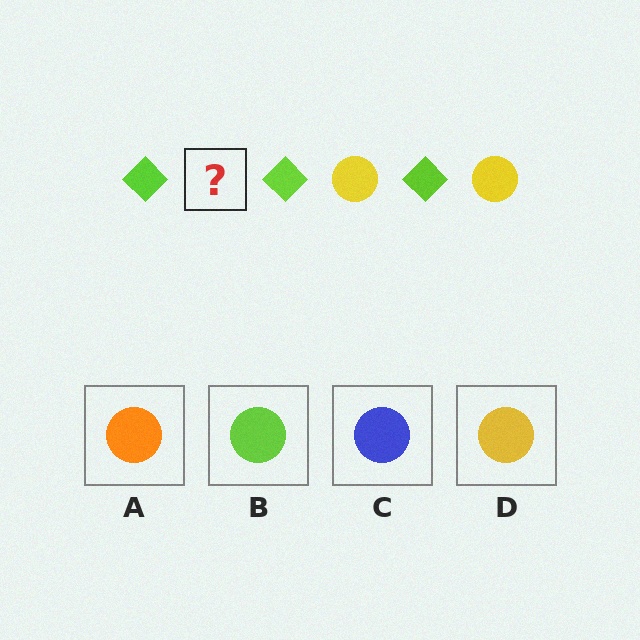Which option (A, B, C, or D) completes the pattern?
D.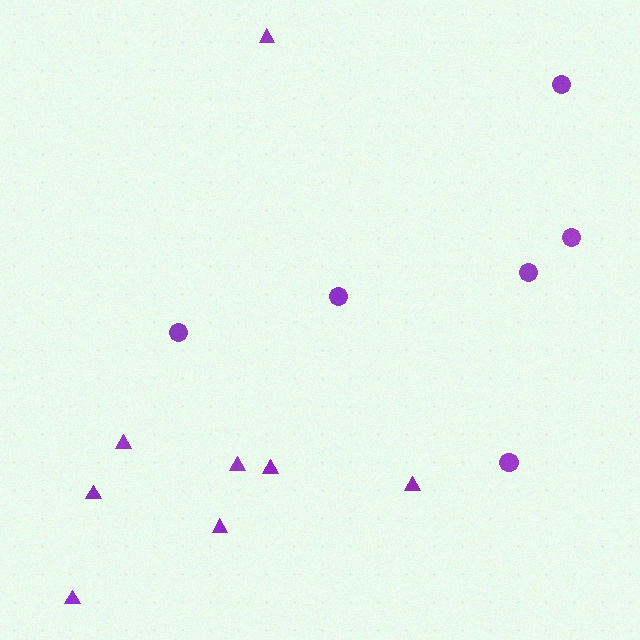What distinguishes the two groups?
There are 2 groups: one group of triangles (8) and one group of circles (6).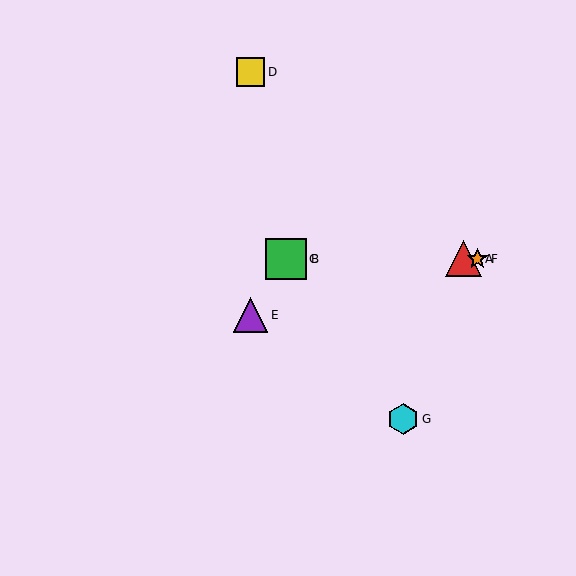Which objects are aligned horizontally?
Objects A, B, C, F are aligned horizontally.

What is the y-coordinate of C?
Object C is at y≈259.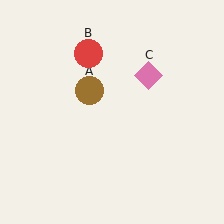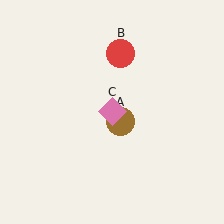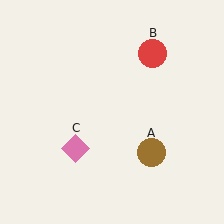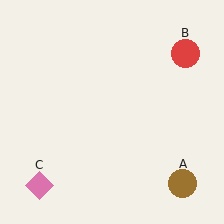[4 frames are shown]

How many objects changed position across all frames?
3 objects changed position: brown circle (object A), red circle (object B), pink diamond (object C).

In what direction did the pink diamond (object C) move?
The pink diamond (object C) moved down and to the left.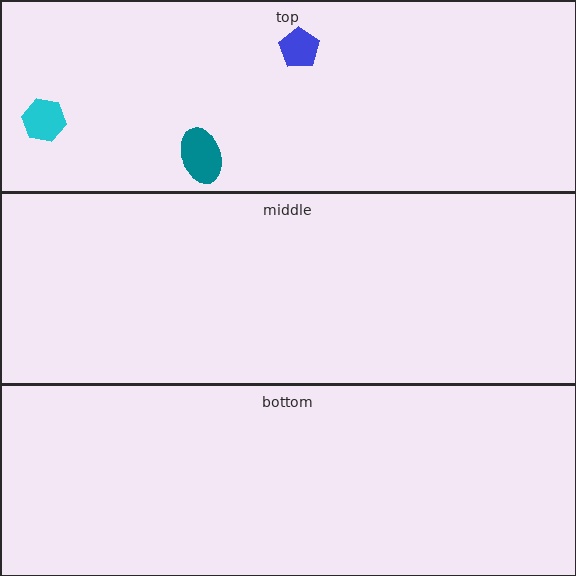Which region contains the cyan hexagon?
The top region.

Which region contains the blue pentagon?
The top region.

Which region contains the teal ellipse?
The top region.